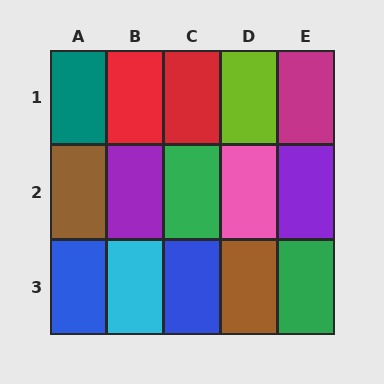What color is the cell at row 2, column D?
Pink.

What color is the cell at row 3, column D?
Brown.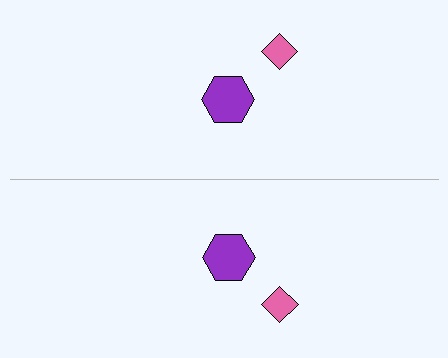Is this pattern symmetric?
Yes, this pattern has bilateral (reflection) symmetry.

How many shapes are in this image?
There are 4 shapes in this image.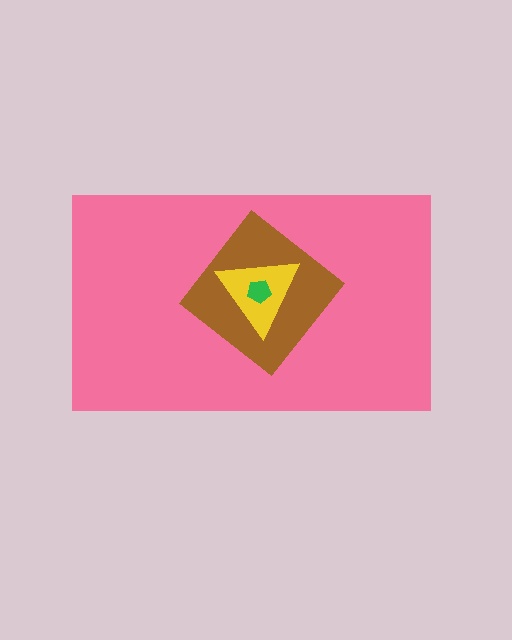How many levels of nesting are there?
4.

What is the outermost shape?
The pink rectangle.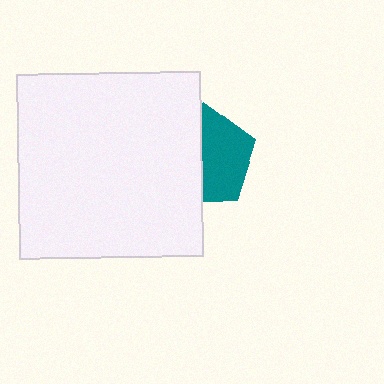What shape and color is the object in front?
The object in front is a white square.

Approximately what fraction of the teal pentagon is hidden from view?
Roughly 48% of the teal pentagon is hidden behind the white square.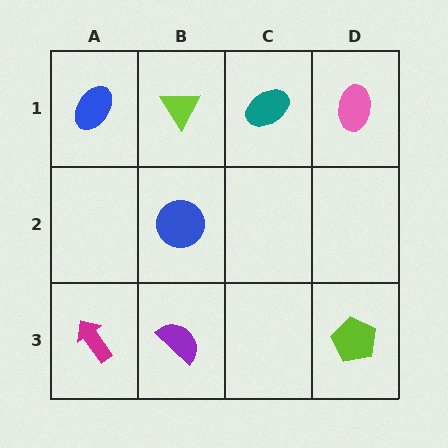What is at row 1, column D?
A pink ellipse.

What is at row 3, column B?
A purple semicircle.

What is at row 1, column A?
A blue ellipse.